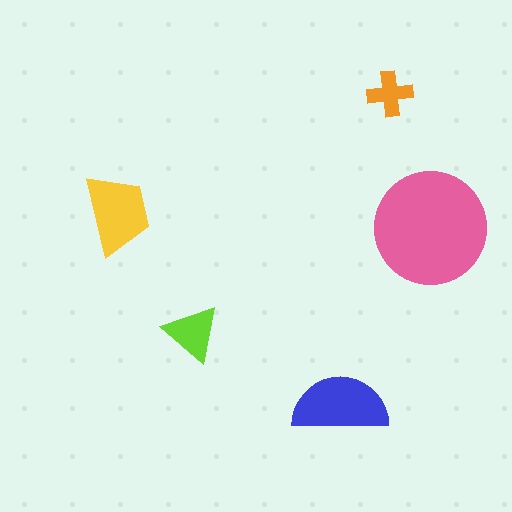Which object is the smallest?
The orange cross.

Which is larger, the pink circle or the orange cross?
The pink circle.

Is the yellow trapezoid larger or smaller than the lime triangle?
Larger.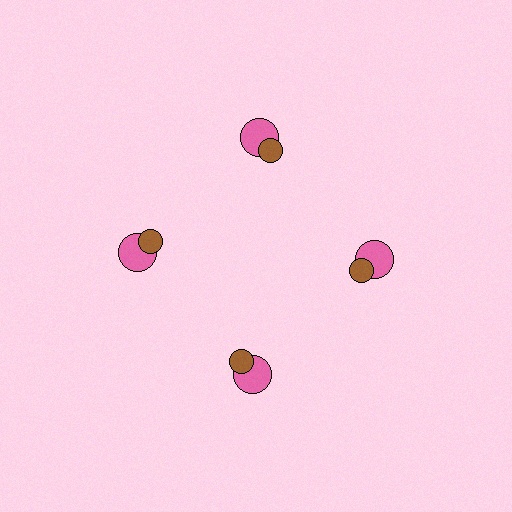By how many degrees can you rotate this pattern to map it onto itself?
The pattern maps onto itself every 90 degrees of rotation.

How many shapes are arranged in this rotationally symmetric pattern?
There are 8 shapes, arranged in 4 groups of 2.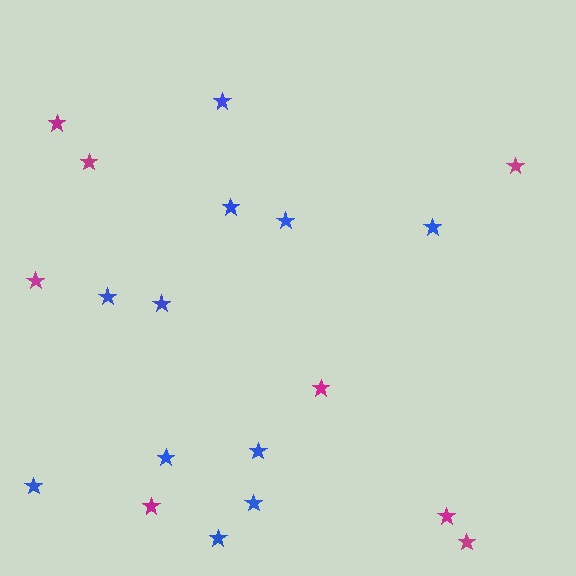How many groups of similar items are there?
There are 2 groups: one group of blue stars (11) and one group of magenta stars (8).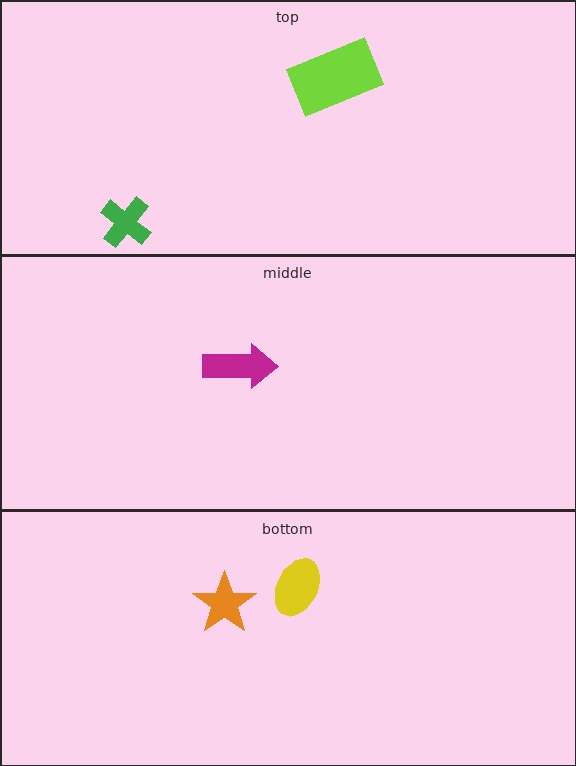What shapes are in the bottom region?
The orange star, the yellow ellipse.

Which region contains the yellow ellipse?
The bottom region.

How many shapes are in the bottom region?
2.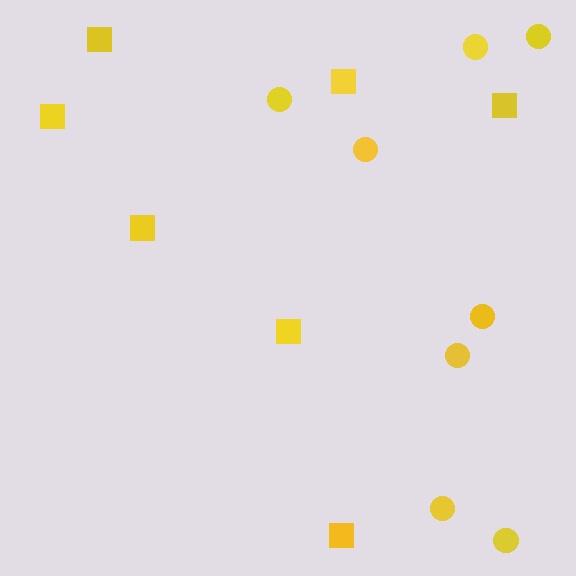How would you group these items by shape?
There are 2 groups: one group of circles (8) and one group of squares (7).